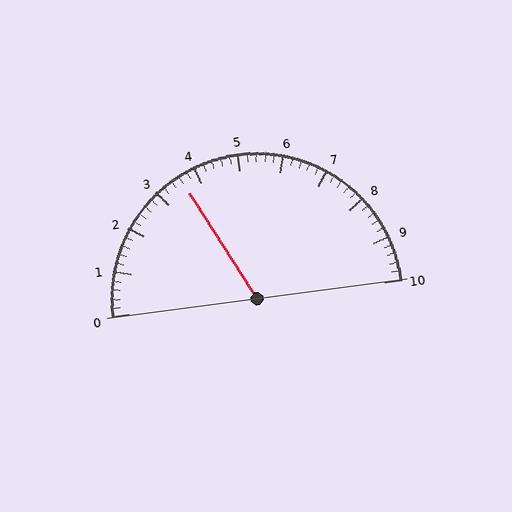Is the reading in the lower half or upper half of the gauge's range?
The reading is in the lower half of the range (0 to 10).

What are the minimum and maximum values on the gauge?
The gauge ranges from 0 to 10.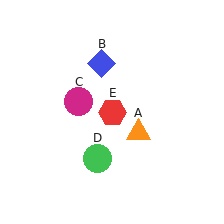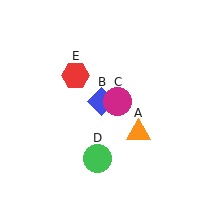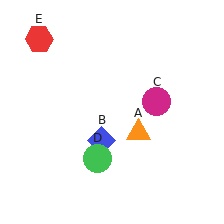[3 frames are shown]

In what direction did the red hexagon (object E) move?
The red hexagon (object E) moved up and to the left.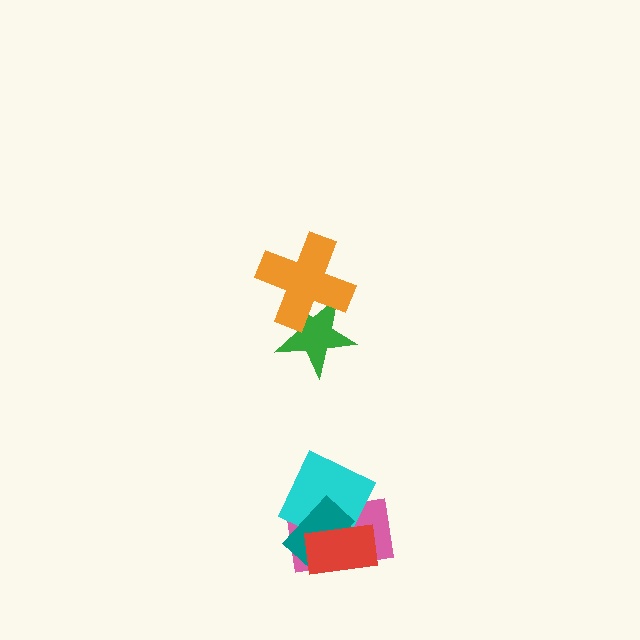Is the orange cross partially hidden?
No, no other shape covers it.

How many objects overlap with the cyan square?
3 objects overlap with the cyan square.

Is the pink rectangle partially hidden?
Yes, it is partially covered by another shape.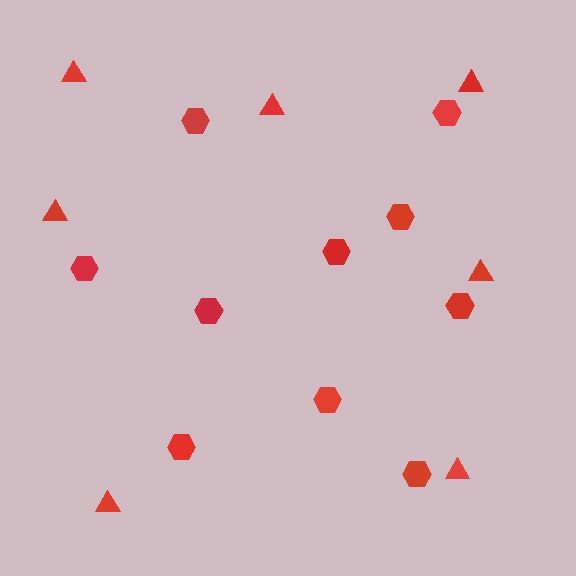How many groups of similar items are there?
There are 2 groups: one group of hexagons (10) and one group of triangles (7).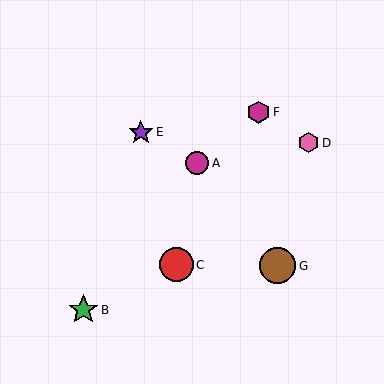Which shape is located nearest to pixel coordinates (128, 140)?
The purple star (labeled E) at (141, 132) is nearest to that location.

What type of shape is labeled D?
Shape D is a pink hexagon.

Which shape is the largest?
The brown circle (labeled G) is the largest.